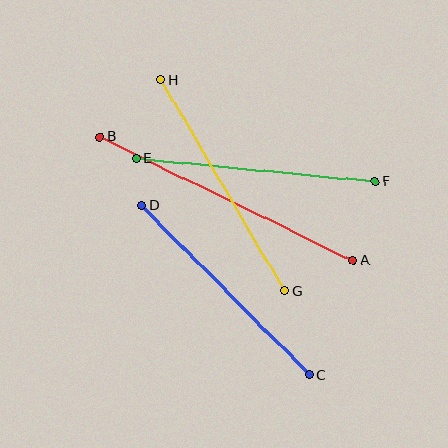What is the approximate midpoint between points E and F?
The midpoint is at approximately (256, 170) pixels.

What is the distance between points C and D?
The distance is approximately 238 pixels.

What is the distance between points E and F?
The distance is approximately 240 pixels.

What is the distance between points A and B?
The distance is approximately 282 pixels.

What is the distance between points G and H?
The distance is approximately 245 pixels.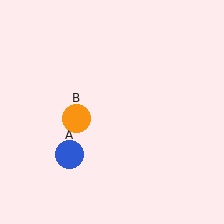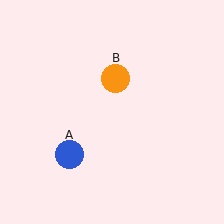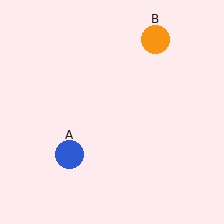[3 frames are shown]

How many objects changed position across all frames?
1 object changed position: orange circle (object B).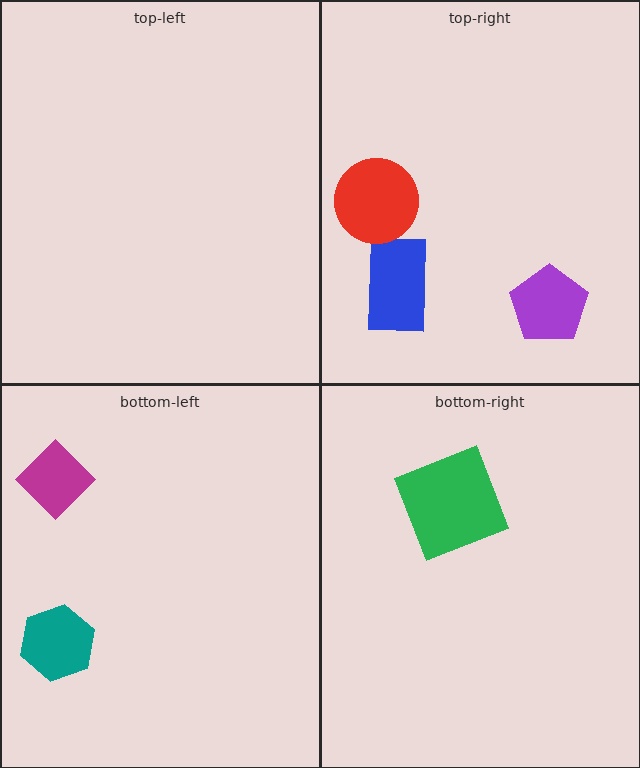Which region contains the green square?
The bottom-right region.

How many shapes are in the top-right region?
3.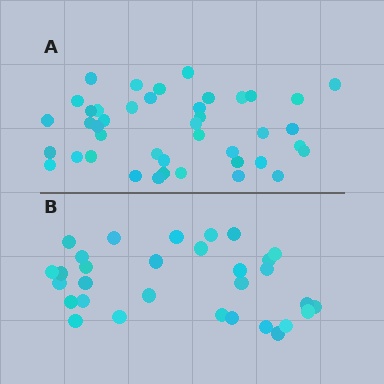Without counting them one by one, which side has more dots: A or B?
Region A (the top region) has more dots.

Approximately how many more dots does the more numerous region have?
Region A has roughly 12 or so more dots than region B.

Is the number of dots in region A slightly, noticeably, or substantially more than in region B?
Region A has noticeably more, but not dramatically so. The ratio is roughly 1.4 to 1.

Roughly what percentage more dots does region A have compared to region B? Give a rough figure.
About 35% more.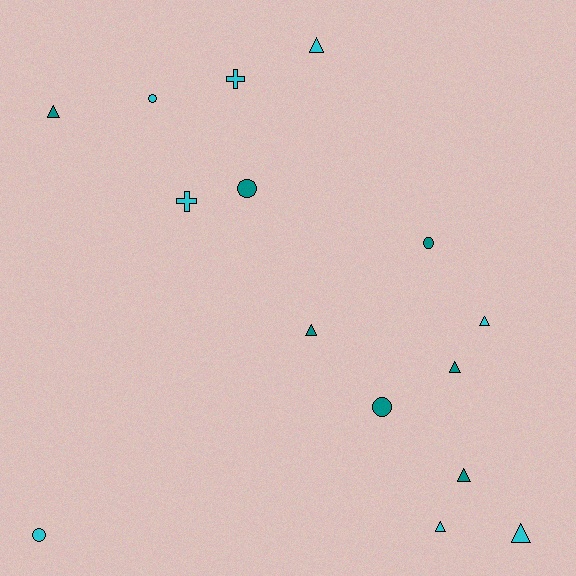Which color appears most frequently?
Cyan, with 8 objects.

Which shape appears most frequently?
Triangle, with 8 objects.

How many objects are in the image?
There are 15 objects.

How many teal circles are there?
There are 3 teal circles.